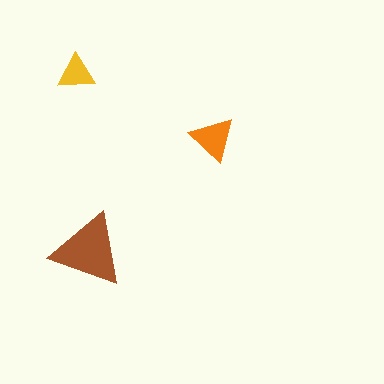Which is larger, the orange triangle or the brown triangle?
The brown one.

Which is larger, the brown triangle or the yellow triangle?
The brown one.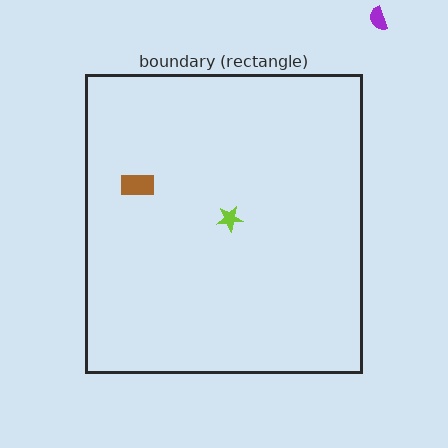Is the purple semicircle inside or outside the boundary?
Outside.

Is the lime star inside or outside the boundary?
Inside.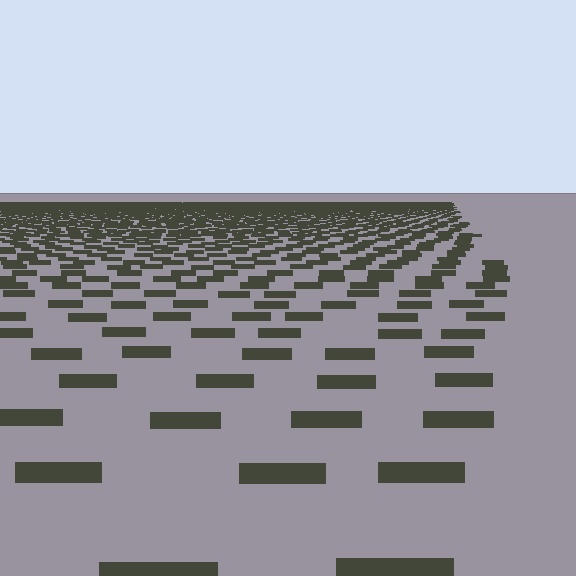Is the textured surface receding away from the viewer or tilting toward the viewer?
The surface is receding away from the viewer. Texture elements get smaller and denser toward the top.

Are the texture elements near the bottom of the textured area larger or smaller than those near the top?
Larger. Near the bottom, elements are closer to the viewer and appear at a bigger on-screen size.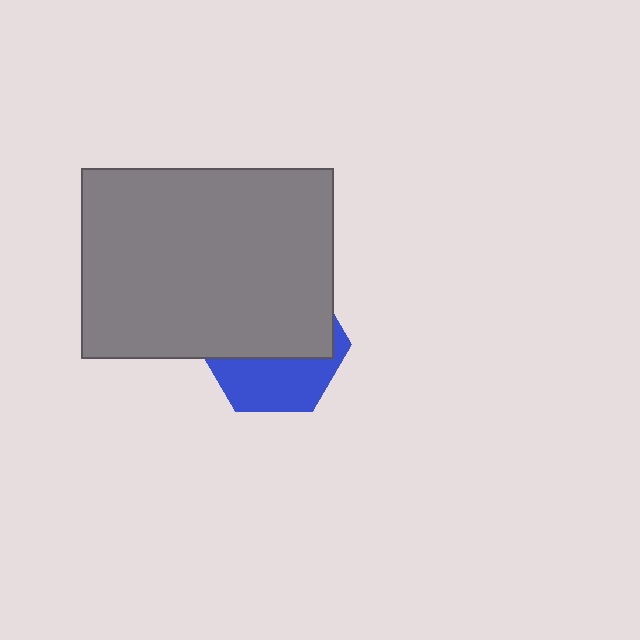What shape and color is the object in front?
The object in front is a gray rectangle.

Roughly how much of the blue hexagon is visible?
A small part of it is visible (roughly 39%).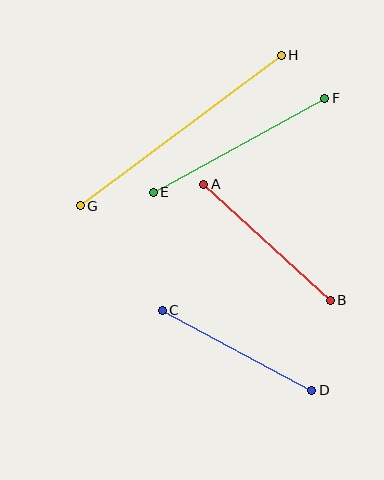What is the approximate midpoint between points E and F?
The midpoint is at approximately (239, 145) pixels.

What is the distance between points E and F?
The distance is approximately 195 pixels.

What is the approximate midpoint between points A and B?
The midpoint is at approximately (267, 242) pixels.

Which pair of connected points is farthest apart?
Points G and H are farthest apart.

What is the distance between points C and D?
The distance is approximately 169 pixels.